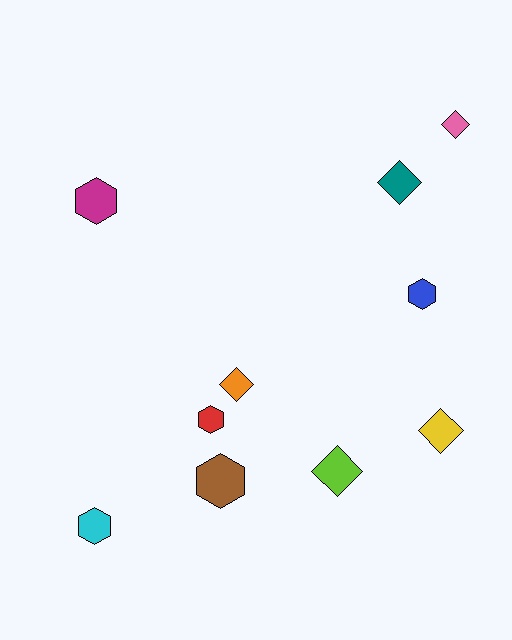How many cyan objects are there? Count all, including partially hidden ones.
There is 1 cyan object.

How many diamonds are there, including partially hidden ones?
There are 5 diamonds.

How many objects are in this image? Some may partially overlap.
There are 10 objects.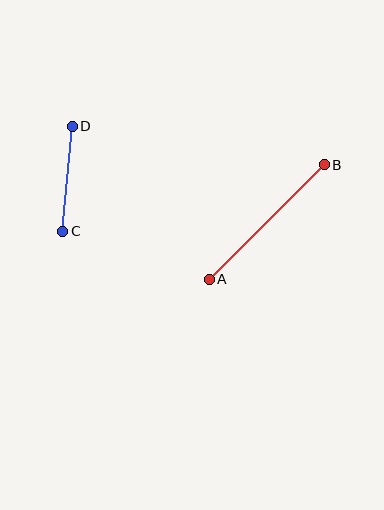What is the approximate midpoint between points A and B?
The midpoint is at approximately (267, 222) pixels.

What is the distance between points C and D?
The distance is approximately 106 pixels.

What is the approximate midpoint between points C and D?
The midpoint is at approximately (68, 179) pixels.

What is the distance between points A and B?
The distance is approximately 162 pixels.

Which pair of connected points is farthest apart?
Points A and B are farthest apart.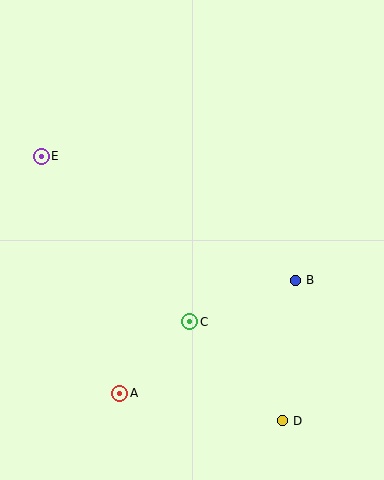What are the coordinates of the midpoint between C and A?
The midpoint between C and A is at (155, 357).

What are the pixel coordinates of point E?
Point E is at (41, 156).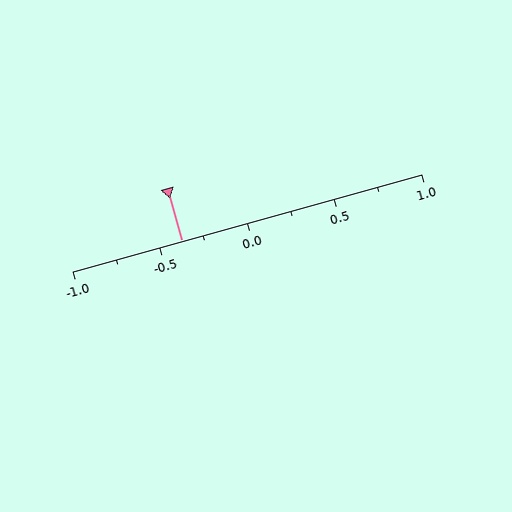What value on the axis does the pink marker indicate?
The marker indicates approximately -0.38.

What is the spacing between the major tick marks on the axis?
The major ticks are spaced 0.5 apart.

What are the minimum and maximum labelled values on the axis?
The axis runs from -1.0 to 1.0.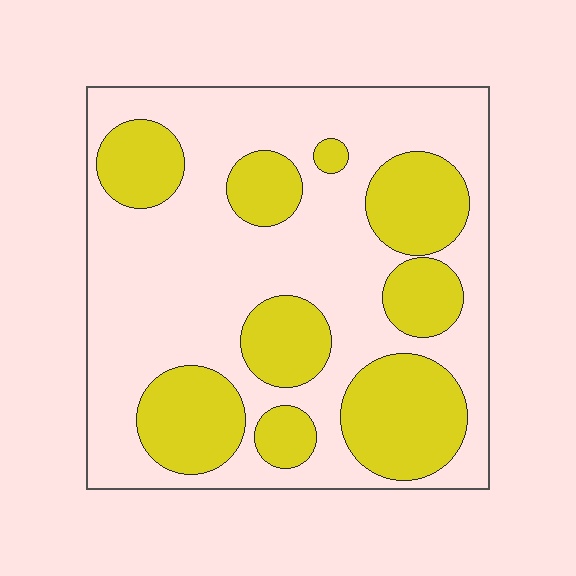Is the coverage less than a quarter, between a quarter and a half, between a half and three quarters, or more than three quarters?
Between a quarter and a half.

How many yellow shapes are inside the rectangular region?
9.